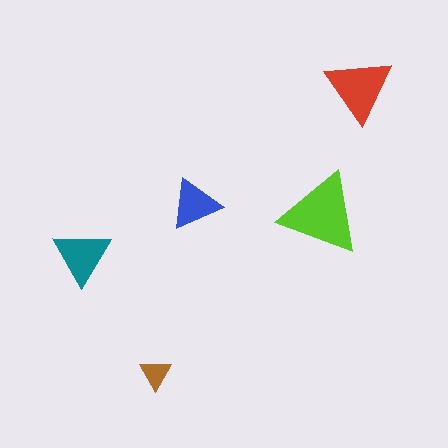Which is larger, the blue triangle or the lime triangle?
The lime one.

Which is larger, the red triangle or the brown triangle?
The red one.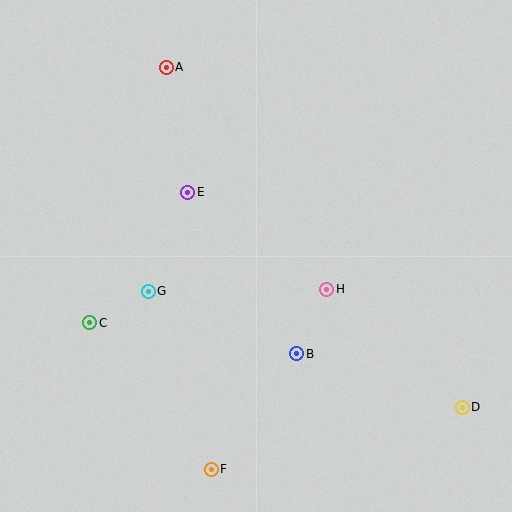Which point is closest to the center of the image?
Point H at (327, 289) is closest to the center.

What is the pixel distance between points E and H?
The distance between E and H is 169 pixels.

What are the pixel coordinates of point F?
Point F is at (211, 469).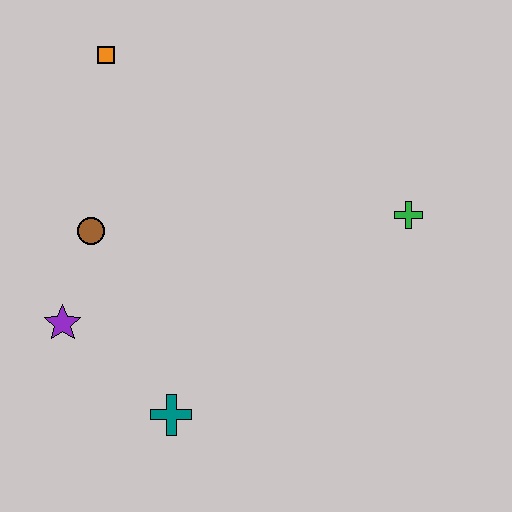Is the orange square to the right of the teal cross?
No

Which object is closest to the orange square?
The brown circle is closest to the orange square.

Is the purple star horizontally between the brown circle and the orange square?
No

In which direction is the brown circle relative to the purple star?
The brown circle is above the purple star.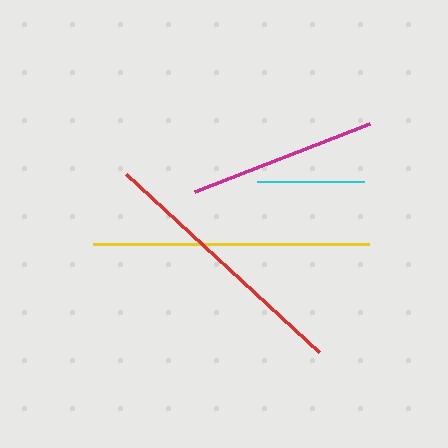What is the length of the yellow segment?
The yellow segment is approximately 277 pixels long.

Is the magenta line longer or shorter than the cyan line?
The magenta line is longer than the cyan line.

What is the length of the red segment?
The red segment is approximately 262 pixels long.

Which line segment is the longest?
The yellow line is the longest at approximately 277 pixels.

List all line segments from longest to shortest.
From longest to shortest: yellow, red, magenta, cyan.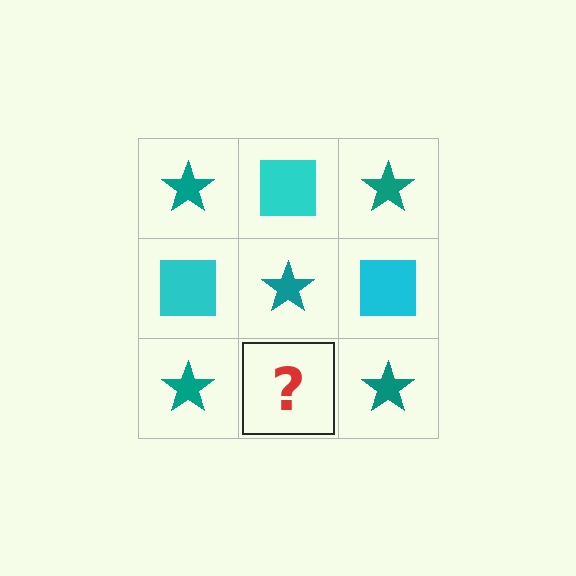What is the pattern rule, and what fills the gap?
The rule is that it alternates teal star and cyan square in a checkerboard pattern. The gap should be filled with a cyan square.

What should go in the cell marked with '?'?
The missing cell should contain a cyan square.